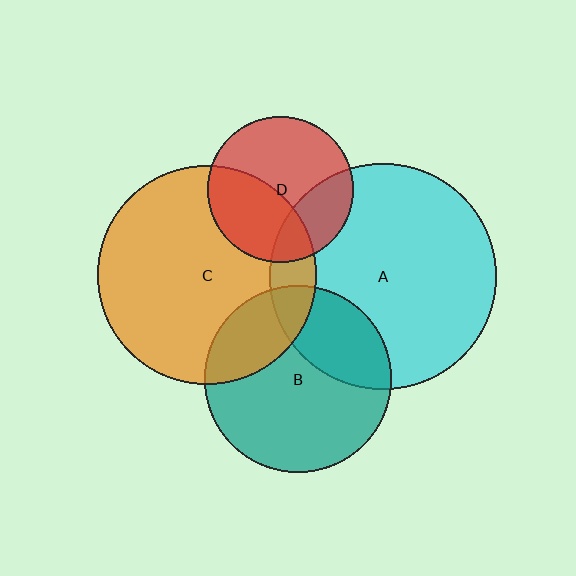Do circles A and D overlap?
Yes.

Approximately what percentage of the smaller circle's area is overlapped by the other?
Approximately 25%.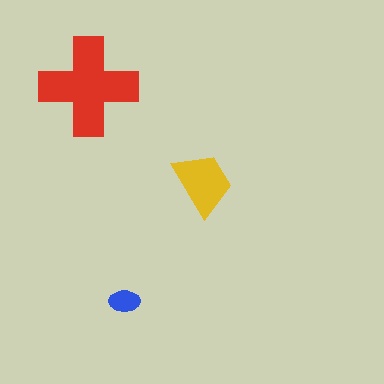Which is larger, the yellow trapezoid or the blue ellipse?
The yellow trapezoid.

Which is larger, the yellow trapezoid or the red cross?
The red cross.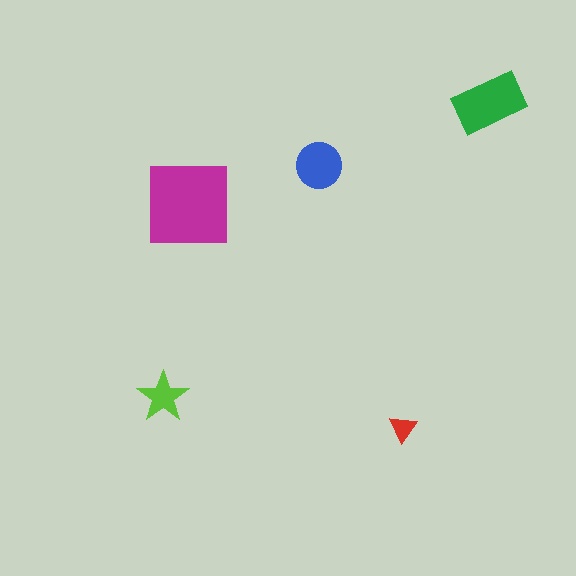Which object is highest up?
The green rectangle is topmost.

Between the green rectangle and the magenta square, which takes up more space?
The magenta square.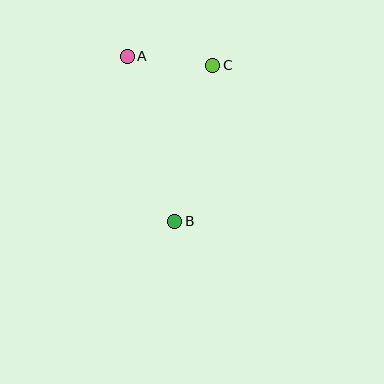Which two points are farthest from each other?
Points A and B are farthest from each other.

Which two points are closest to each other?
Points A and C are closest to each other.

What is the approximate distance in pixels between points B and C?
The distance between B and C is approximately 160 pixels.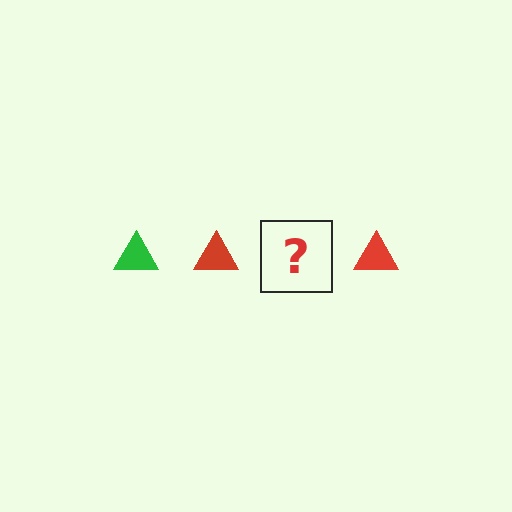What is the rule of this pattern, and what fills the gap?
The rule is that the pattern cycles through green, red triangles. The gap should be filled with a green triangle.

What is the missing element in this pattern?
The missing element is a green triangle.